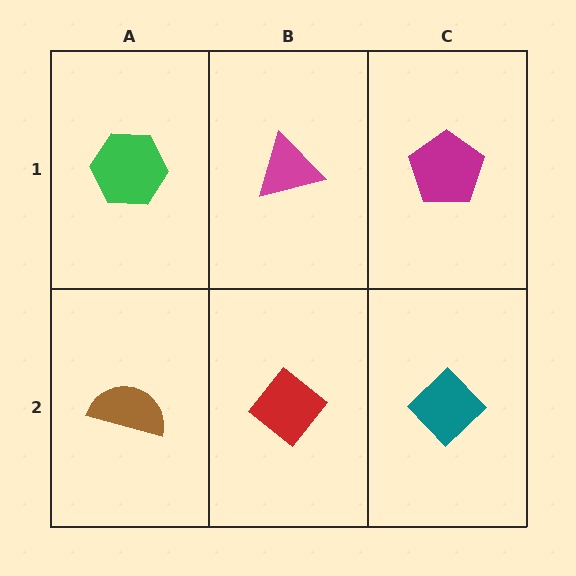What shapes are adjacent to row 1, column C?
A teal diamond (row 2, column C), a magenta triangle (row 1, column B).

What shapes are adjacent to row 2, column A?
A green hexagon (row 1, column A), a red diamond (row 2, column B).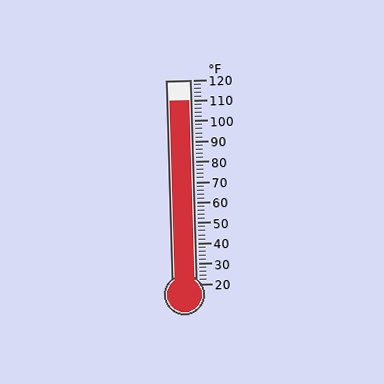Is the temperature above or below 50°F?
The temperature is above 50°F.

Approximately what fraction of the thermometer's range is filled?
The thermometer is filled to approximately 90% of its range.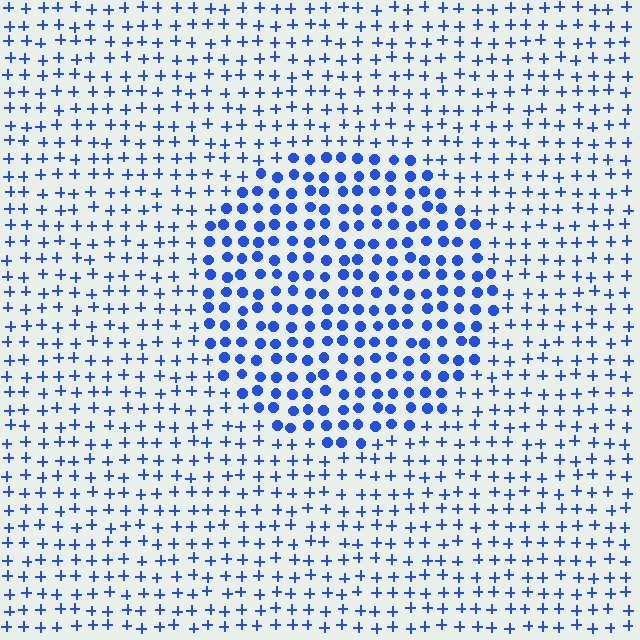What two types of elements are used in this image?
The image uses circles inside the circle region and plus signs outside it.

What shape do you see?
I see a circle.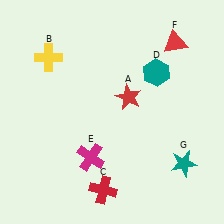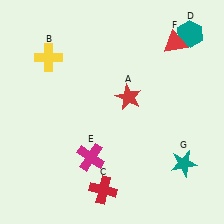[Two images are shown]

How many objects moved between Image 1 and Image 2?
1 object moved between the two images.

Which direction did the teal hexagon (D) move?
The teal hexagon (D) moved up.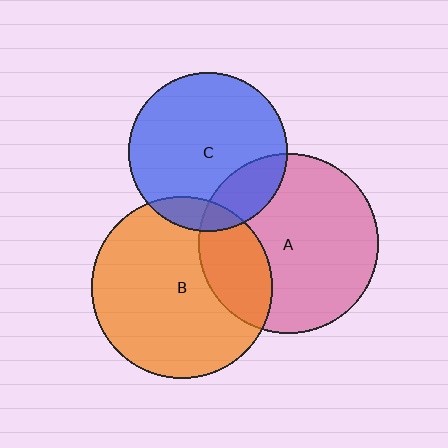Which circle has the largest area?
Circle B (orange).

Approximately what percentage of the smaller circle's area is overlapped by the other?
Approximately 25%.